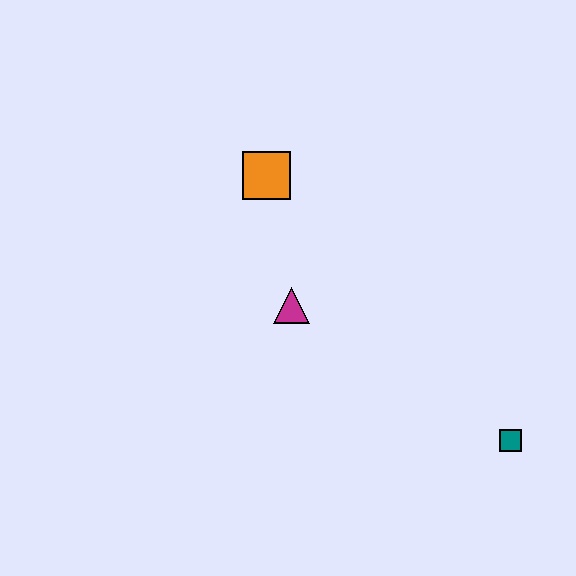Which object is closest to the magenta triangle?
The orange square is closest to the magenta triangle.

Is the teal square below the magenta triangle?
Yes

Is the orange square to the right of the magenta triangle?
No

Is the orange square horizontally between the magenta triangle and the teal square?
No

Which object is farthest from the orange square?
The teal square is farthest from the orange square.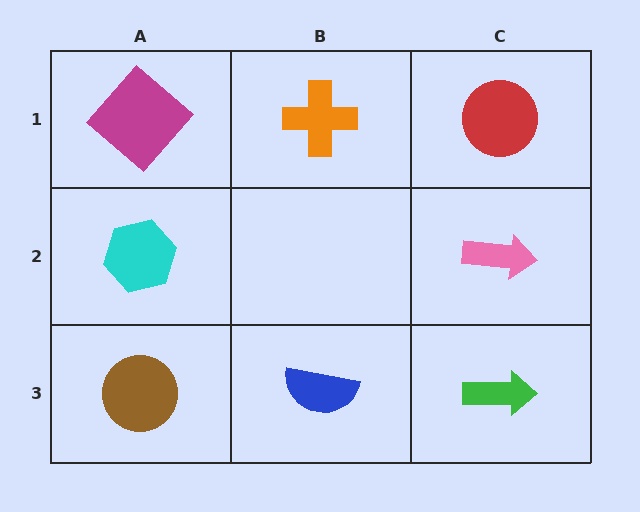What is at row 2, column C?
A pink arrow.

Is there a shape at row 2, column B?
No, that cell is empty.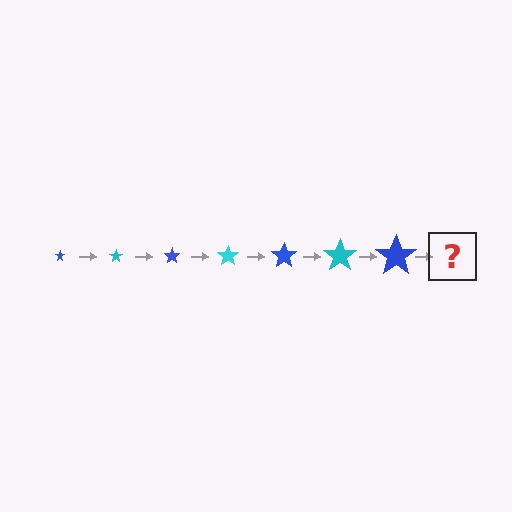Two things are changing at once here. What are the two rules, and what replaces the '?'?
The two rules are that the star grows larger each step and the color cycles through blue and cyan. The '?' should be a cyan star, larger than the previous one.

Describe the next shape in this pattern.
It should be a cyan star, larger than the previous one.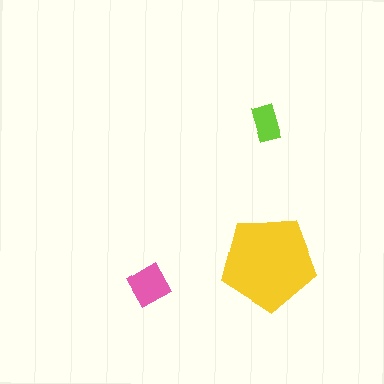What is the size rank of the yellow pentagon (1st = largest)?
1st.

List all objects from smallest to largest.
The lime rectangle, the pink diamond, the yellow pentagon.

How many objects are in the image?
There are 3 objects in the image.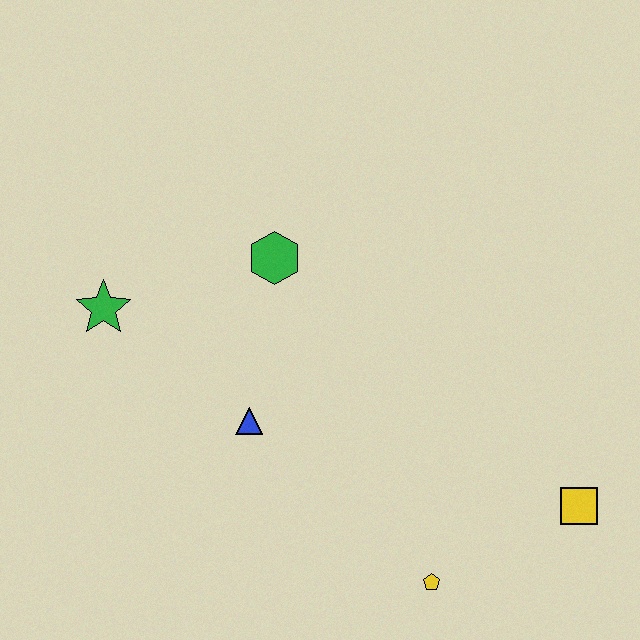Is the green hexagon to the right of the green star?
Yes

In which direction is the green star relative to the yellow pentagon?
The green star is to the left of the yellow pentagon.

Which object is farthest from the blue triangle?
The yellow square is farthest from the blue triangle.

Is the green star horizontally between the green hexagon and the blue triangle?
No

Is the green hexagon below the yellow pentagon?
No